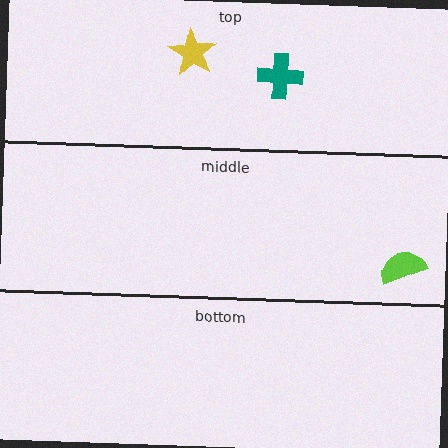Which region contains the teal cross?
The top region.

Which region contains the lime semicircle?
The middle region.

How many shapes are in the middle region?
1.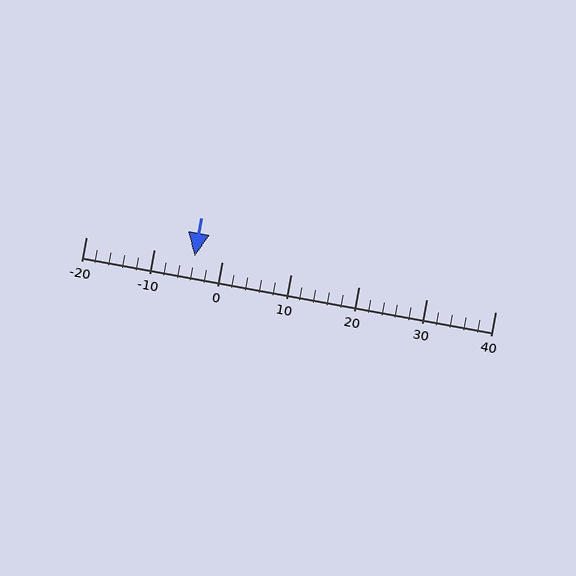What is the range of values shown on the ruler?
The ruler shows values from -20 to 40.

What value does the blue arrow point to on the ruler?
The blue arrow points to approximately -4.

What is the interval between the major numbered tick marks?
The major tick marks are spaced 10 units apart.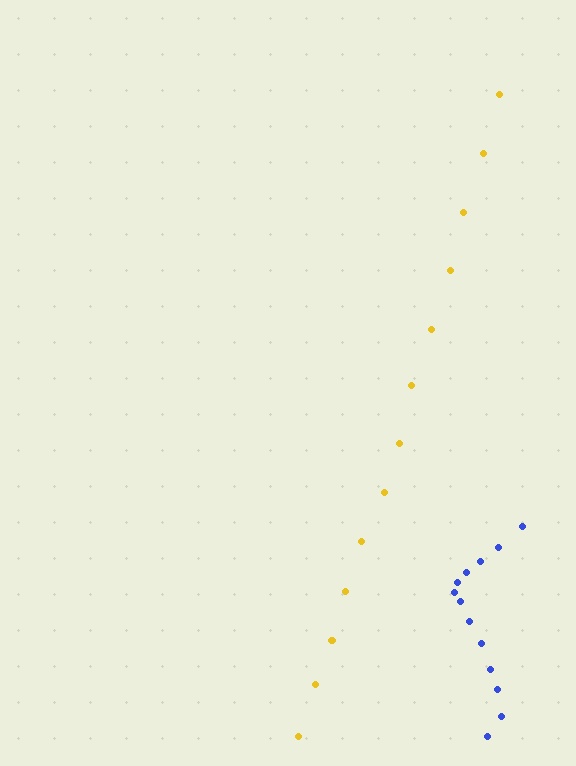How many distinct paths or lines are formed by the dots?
There are 2 distinct paths.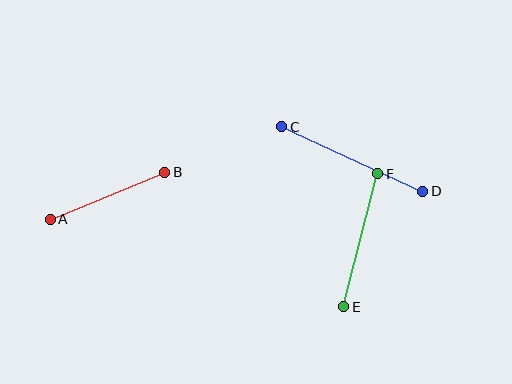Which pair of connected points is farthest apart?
Points C and D are farthest apart.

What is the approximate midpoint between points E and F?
The midpoint is at approximately (361, 240) pixels.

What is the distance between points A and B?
The distance is approximately 124 pixels.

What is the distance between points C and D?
The distance is approximately 155 pixels.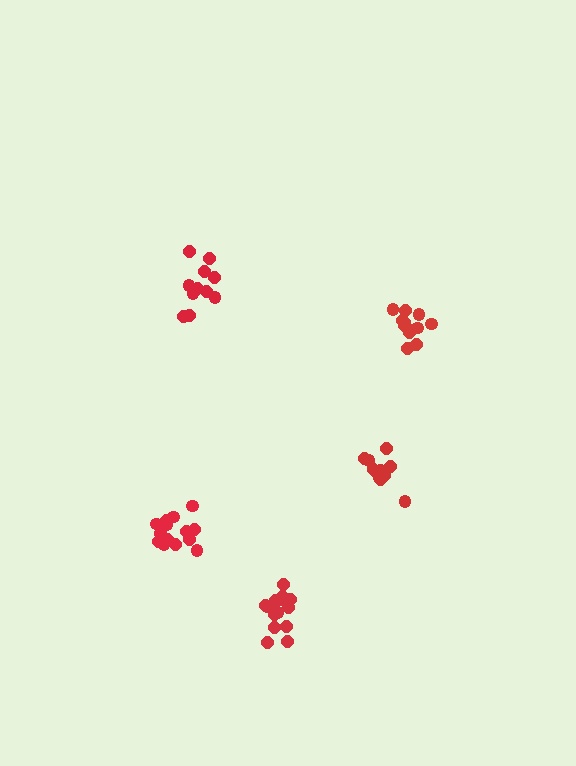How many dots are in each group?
Group 1: 15 dots, Group 2: 12 dots, Group 3: 11 dots, Group 4: 11 dots, Group 5: 15 dots (64 total).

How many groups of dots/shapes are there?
There are 5 groups.